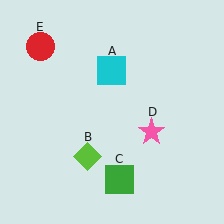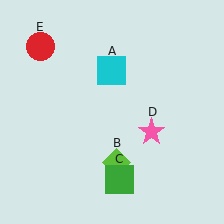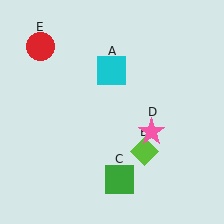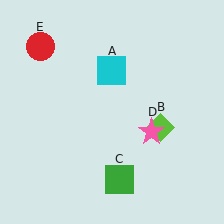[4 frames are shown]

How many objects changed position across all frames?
1 object changed position: lime diamond (object B).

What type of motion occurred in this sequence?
The lime diamond (object B) rotated counterclockwise around the center of the scene.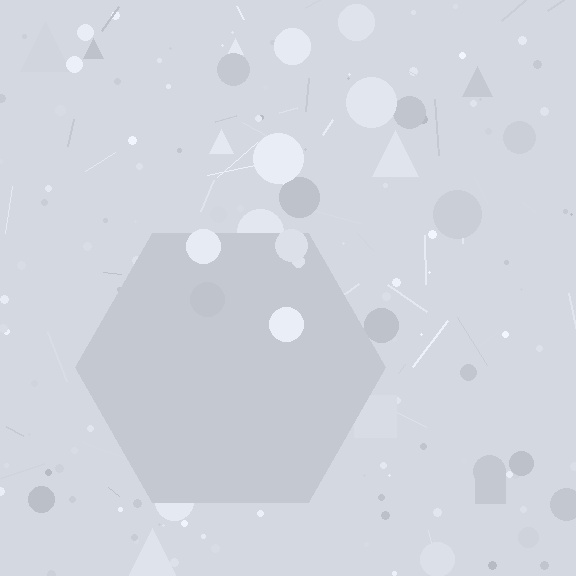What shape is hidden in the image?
A hexagon is hidden in the image.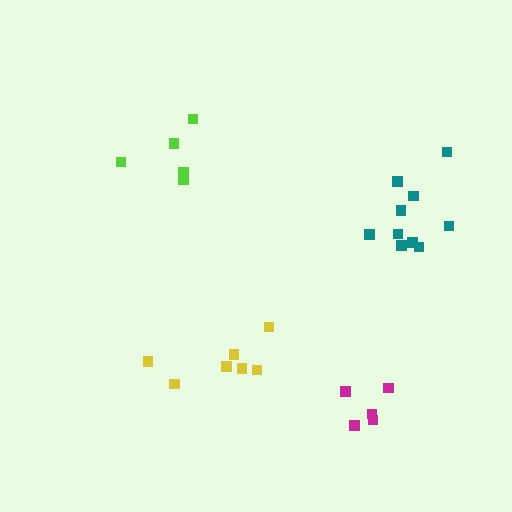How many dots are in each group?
Group 1: 7 dots, Group 2: 5 dots, Group 3: 5 dots, Group 4: 10 dots (27 total).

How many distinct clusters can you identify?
There are 4 distinct clusters.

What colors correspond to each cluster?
The clusters are colored: yellow, lime, magenta, teal.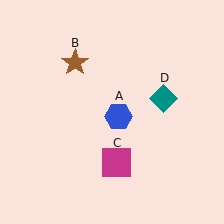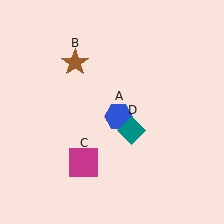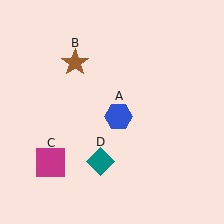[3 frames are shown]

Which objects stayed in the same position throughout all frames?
Blue hexagon (object A) and brown star (object B) remained stationary.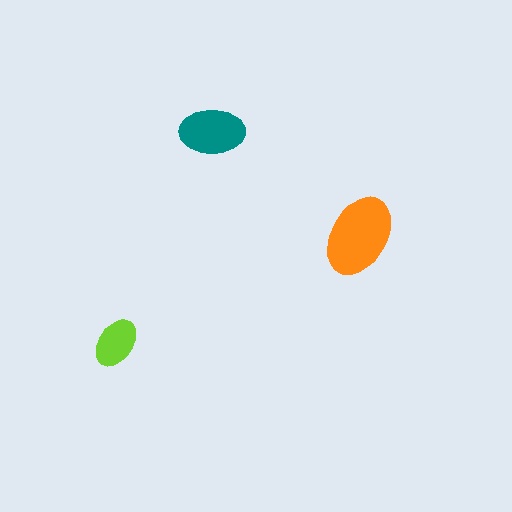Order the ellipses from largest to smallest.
the orange one, the teal one, the lime one.